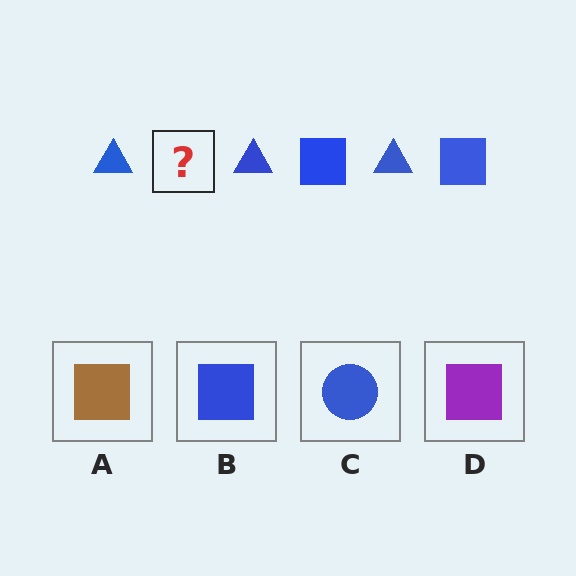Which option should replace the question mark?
Option B.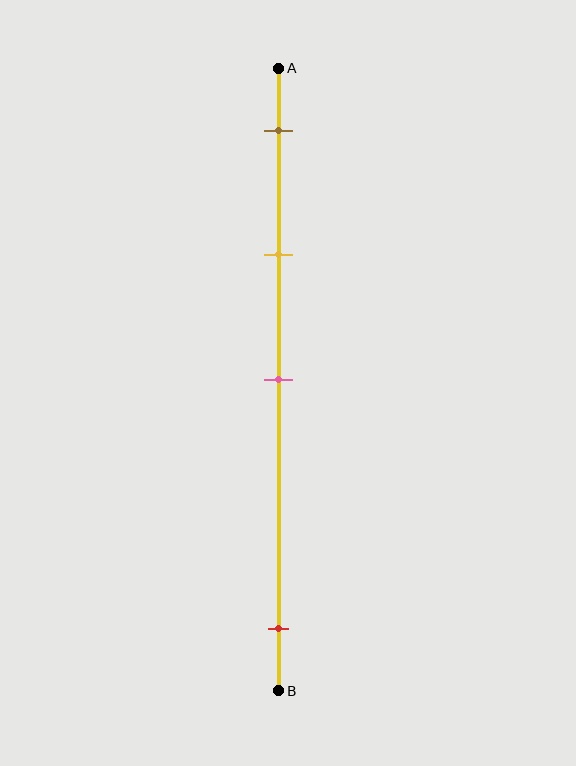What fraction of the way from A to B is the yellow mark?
The yellow mark is approximately 30% (0.3) of the way from A to B.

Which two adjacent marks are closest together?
The brown and yellow marks are the closest adjacent pair.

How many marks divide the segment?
There are 4 marks dividing the segment.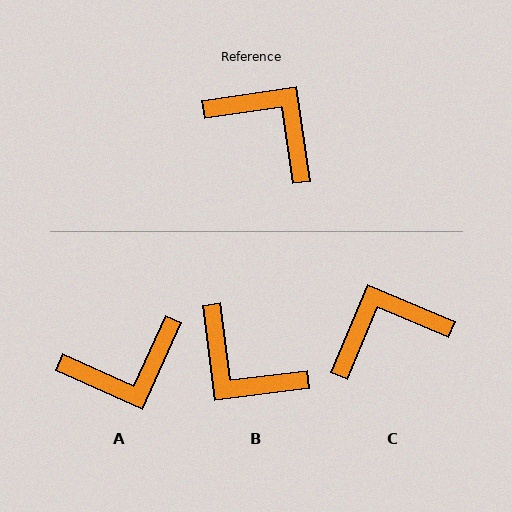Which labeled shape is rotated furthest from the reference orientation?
B, about 179 degrees away.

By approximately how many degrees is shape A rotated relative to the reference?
Approximately 122 degrees clockwise.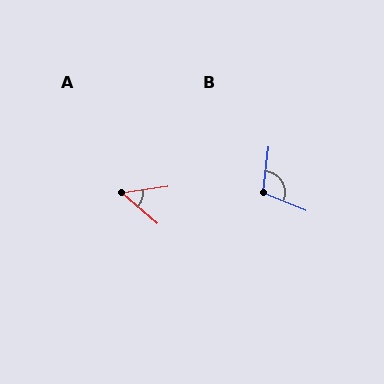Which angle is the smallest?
A, at approximately 49 degrees.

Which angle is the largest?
B, at approximately 107 degrees.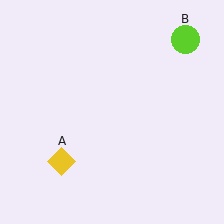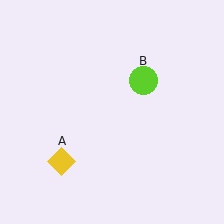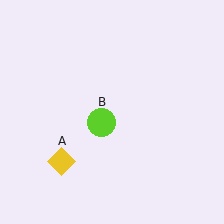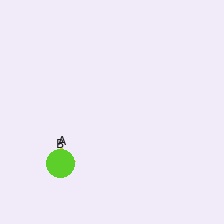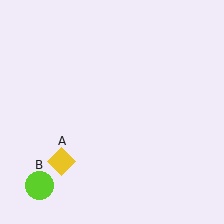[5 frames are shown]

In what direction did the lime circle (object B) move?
The lime circle (object B) moved down and to the left.